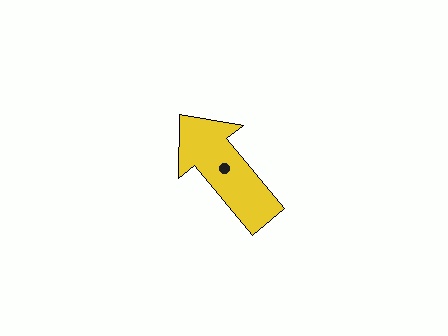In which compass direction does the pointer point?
Northwest.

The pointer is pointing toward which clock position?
Roughly 11 o'clock.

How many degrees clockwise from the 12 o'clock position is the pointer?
Approximately 321 degrees.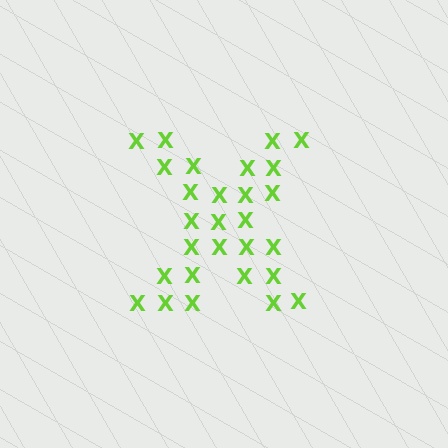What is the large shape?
The large shape is the letter X.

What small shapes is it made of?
It is made of small letter X's.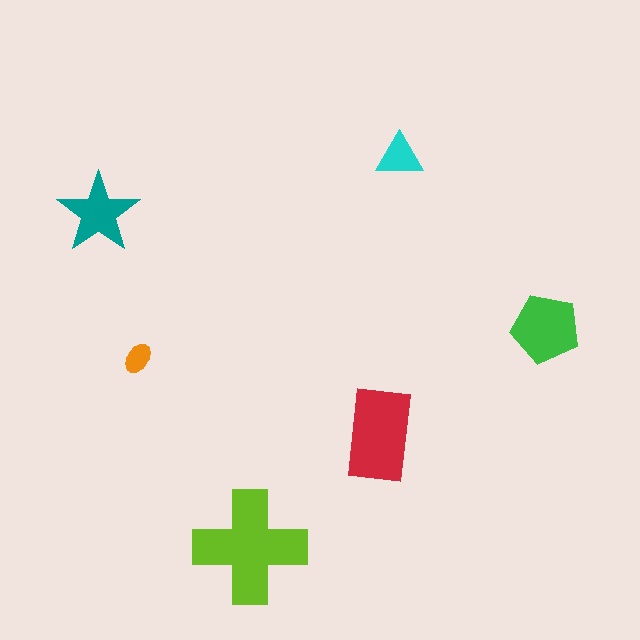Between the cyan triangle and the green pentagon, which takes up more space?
The green pentagon.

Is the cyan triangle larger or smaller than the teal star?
Smaller.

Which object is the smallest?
The orange ellipse.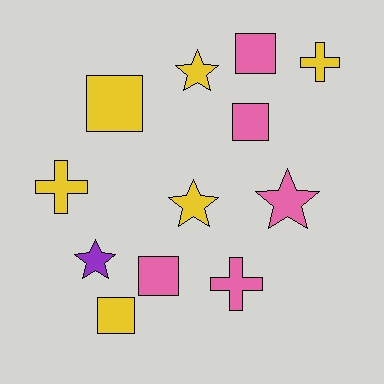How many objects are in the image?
There are 12 objects.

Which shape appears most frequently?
Square, with 5 objects.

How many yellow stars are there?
There are 2 yellow stars.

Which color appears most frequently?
Yellow, with 6 objects.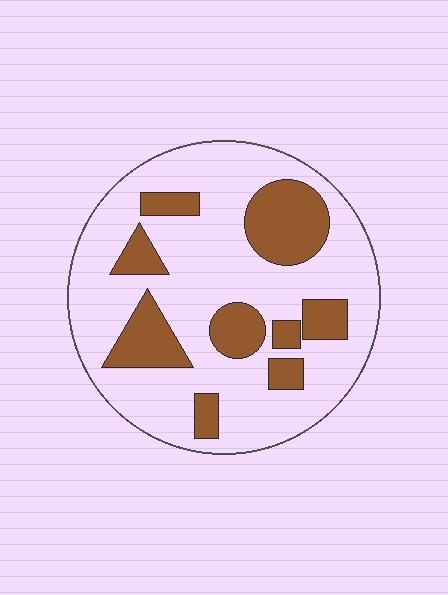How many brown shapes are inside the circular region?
9.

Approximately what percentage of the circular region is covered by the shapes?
Approximately 25%.